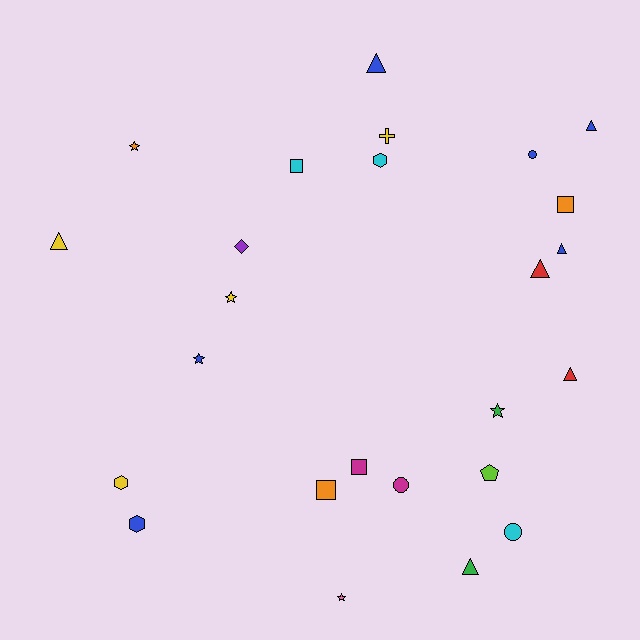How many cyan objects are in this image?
There are 3 cyan objects.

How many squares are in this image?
There are 4 squares.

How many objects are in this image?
There are 25 objects.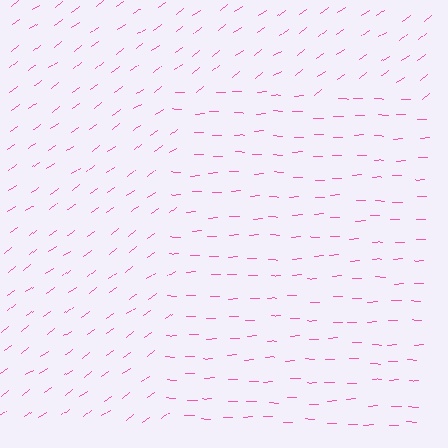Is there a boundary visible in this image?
Yes, there is a texture boundary formed by a change in line orientation.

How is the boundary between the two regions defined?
The boundary is defined purely by a change in line orientation (approximately 35 degrees difference). All lines are the same color and thickness.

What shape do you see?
I see a rectangle.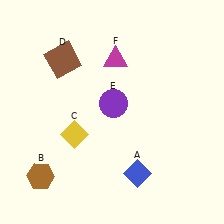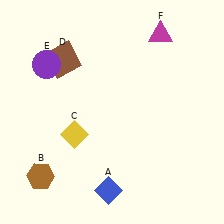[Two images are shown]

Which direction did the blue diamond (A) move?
The blue diamond (A) moved left.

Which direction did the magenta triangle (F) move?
The magenta triangle (F) moved right.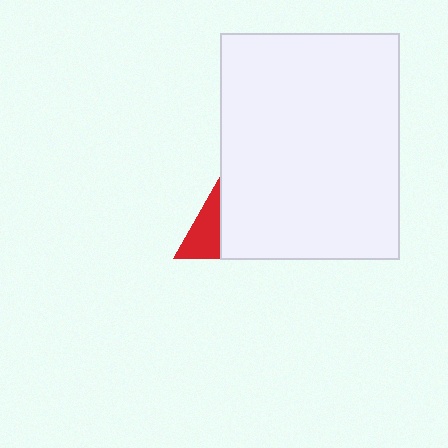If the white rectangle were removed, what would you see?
You would see the complete red triangle.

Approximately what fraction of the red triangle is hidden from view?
Roughly 67% of the red triangle is hidden behind the white rectangle.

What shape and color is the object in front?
The object in front is a white rectangle.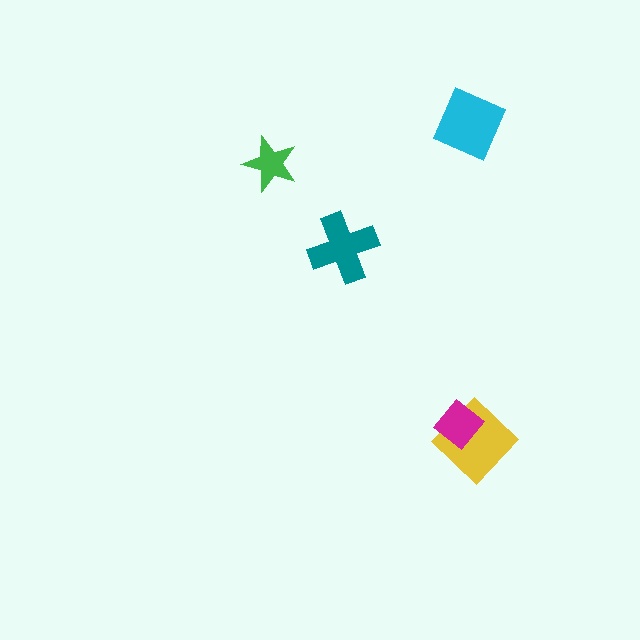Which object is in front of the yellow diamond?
The magenta diamond is in front of the yellow diamond.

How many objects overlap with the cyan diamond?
0 objects overlap with the cyan diamond.